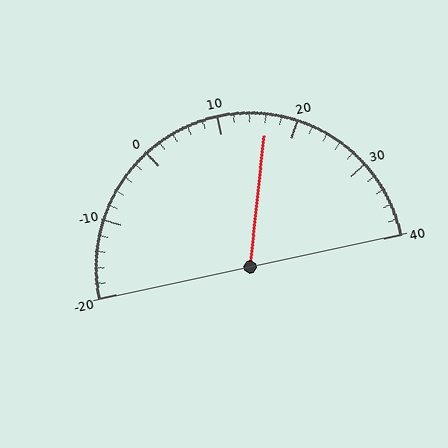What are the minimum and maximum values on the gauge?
The gauge ranges from -20 to 40.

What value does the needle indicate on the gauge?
The needle indicates approximately 16.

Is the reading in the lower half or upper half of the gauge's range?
The reading is in the upper half of the range (-20 to 40).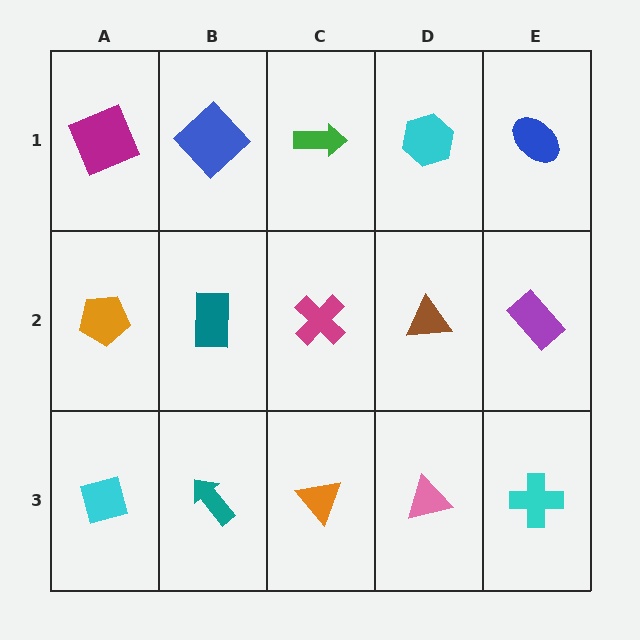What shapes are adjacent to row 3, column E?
A purple rectangle (row 2, column E), a pink triangle (row 3, column D).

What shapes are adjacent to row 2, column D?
A cyan hexagon (row 1, column D), a pink triangle (row 3, column D), a magenta cross (row 2, column C), a purple rectangle (row 2, column E).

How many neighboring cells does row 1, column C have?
3.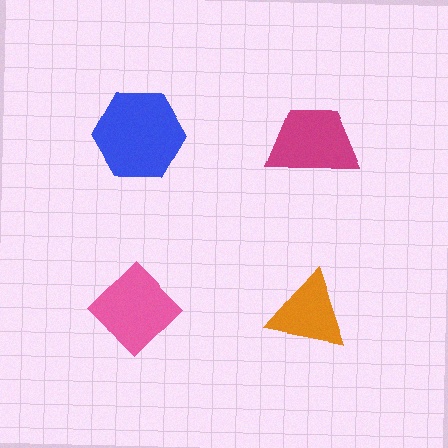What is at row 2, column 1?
A pink diamond.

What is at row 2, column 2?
An orange triangle.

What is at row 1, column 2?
A magenta trapezoid.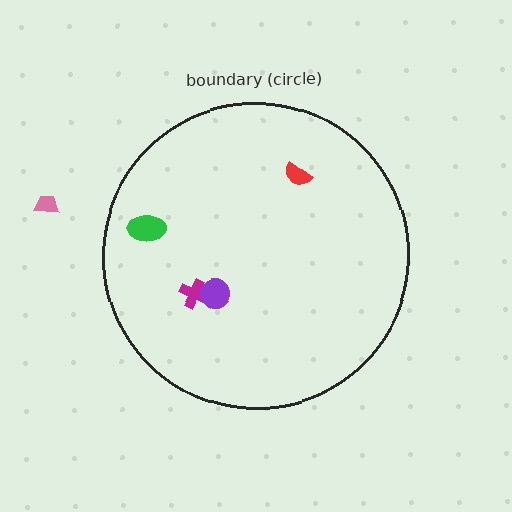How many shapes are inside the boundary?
4 inside, 1 outside.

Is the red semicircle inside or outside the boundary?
Inside.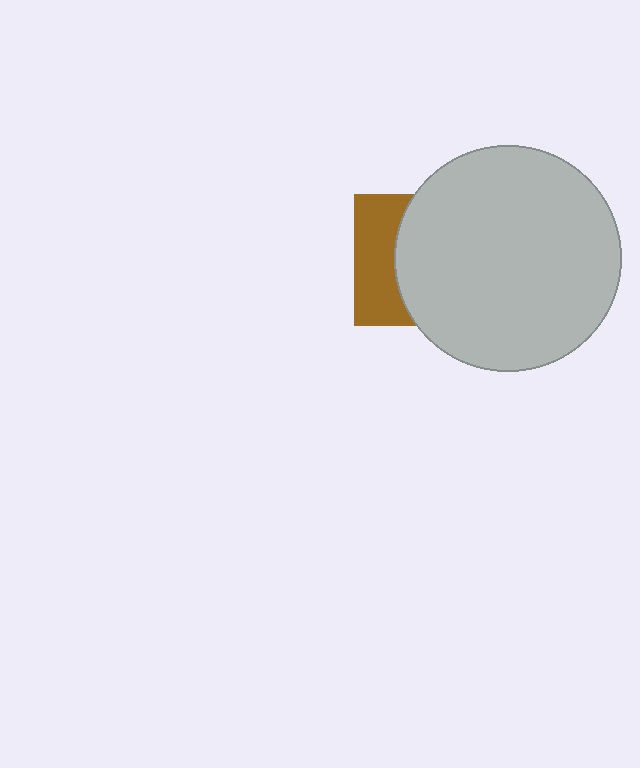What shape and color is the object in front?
The object in front is a light gray circle.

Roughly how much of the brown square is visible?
A small part of it is visible (roughly 36%).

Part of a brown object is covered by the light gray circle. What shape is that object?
It is a square.